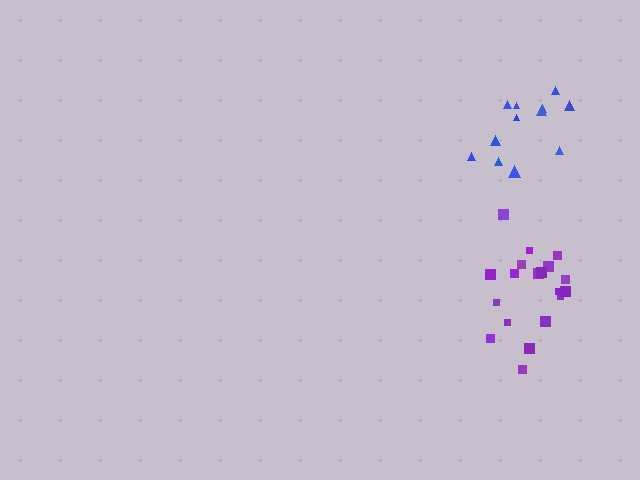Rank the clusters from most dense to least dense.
purple, blue.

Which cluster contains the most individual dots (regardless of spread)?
Purple (19).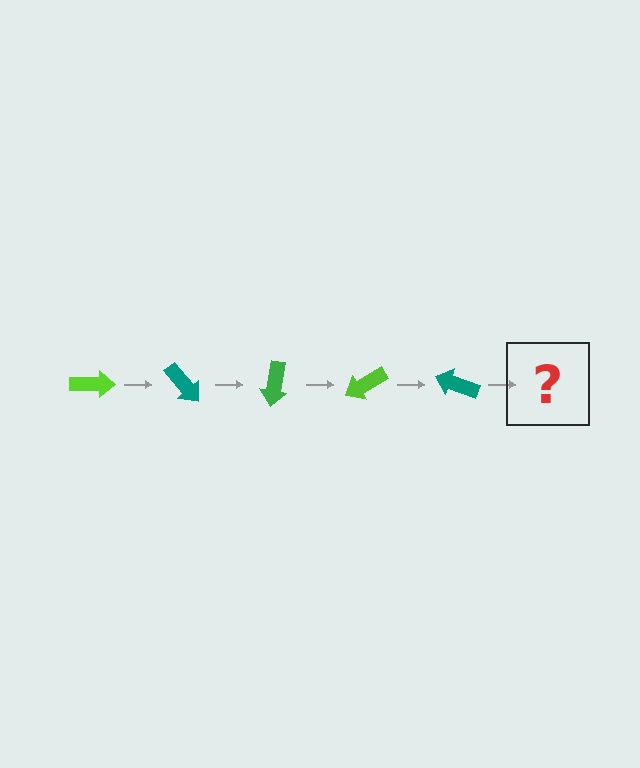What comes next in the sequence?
The next element should be a green arrow, rotated 250 degrees from the start.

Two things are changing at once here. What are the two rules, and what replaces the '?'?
The two rules are that it rotates 50 degrees each step and the color cycles through lime, teal, and green. The '?' should be a green arrow, rotated 250 degrees from the start.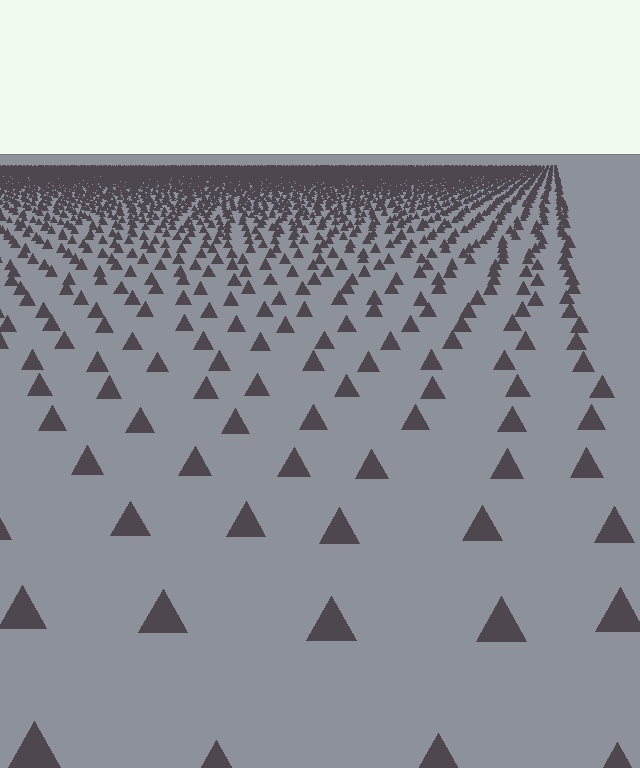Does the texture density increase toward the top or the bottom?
Density increases toward the top.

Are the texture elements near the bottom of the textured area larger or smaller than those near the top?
Larger. Near the bottom, elements are closer to the viewer and appear at a bigger on-screen size.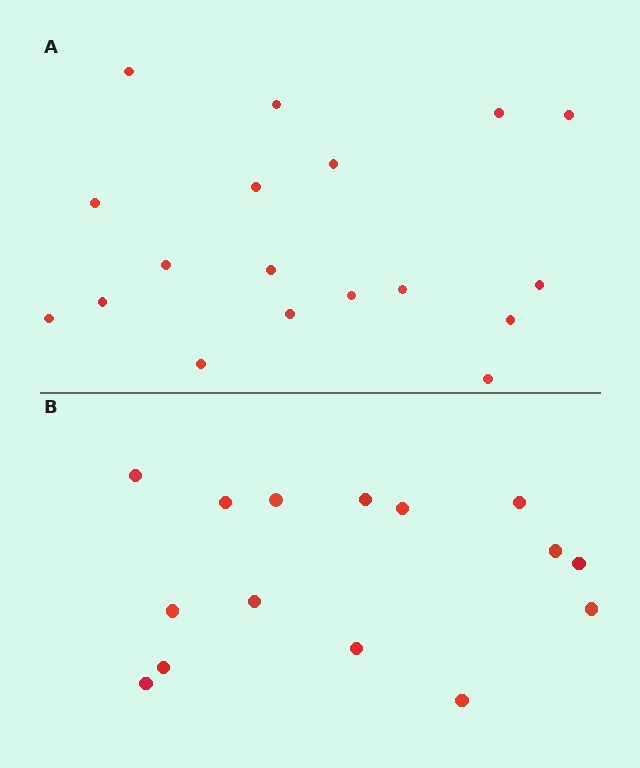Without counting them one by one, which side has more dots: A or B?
Region A (the top region) has more dots.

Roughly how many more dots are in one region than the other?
Region A has just a few more — roughly 2 or 3 more dots than region B.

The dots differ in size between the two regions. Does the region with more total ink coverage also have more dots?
No. Region B has more total ink coverage because its dots are larger, but region A actually contains more individual dots. Total area can be misleading — the number of items is what matters here.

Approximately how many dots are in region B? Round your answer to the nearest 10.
About 20 dots. (The exact count is 15, which rounds to 20.)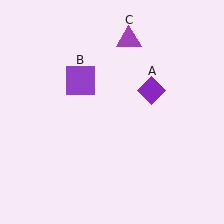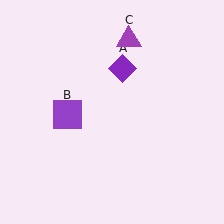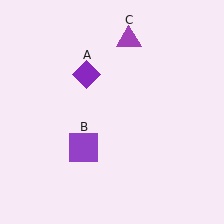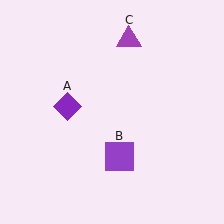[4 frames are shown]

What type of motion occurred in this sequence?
The purple diamond (object A), purple square (object B) rotated counterclockwise around the center of the scene.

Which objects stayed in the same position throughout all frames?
Purple triangle (object C) remained stationary.